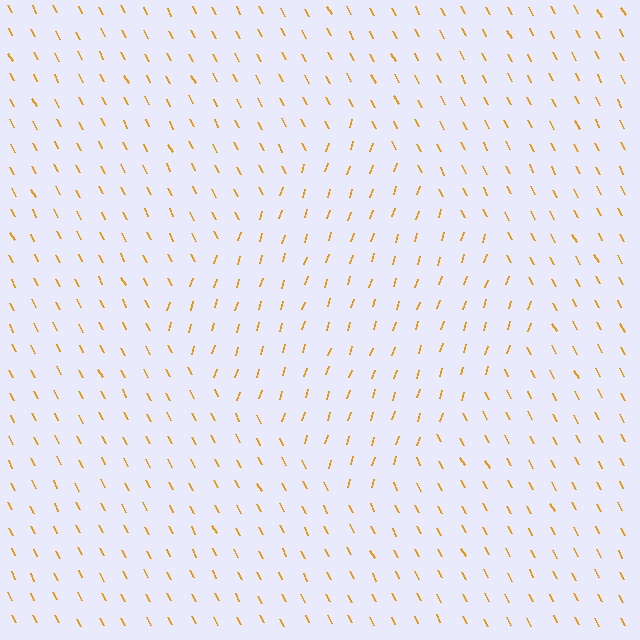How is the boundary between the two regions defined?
The boundary is defined purely by a change in line orientation (approximately 45 degrees difference). All lines are the same color and thickness.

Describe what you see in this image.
The image is filled with small orange line segments. A diamond region in the image has lines oriented differently from the surrounding lines, creating a visible texture boundary.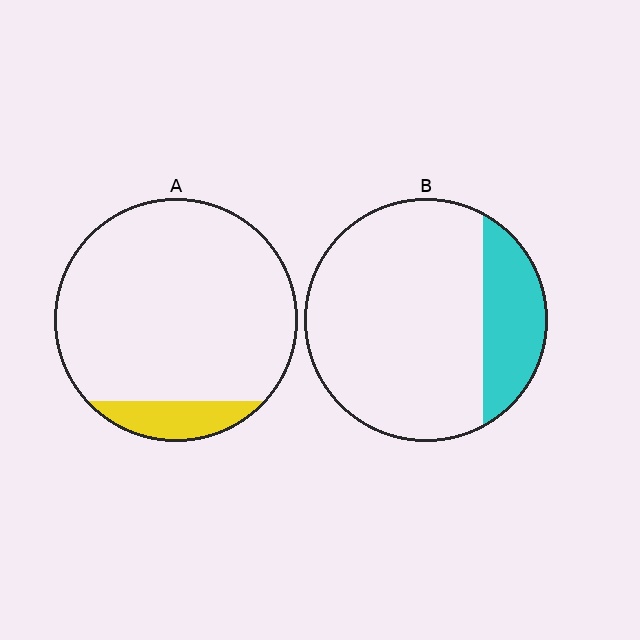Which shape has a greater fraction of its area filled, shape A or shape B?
Shape B.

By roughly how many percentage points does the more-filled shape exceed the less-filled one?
By roughly 10 percentage points (B over A).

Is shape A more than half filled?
No.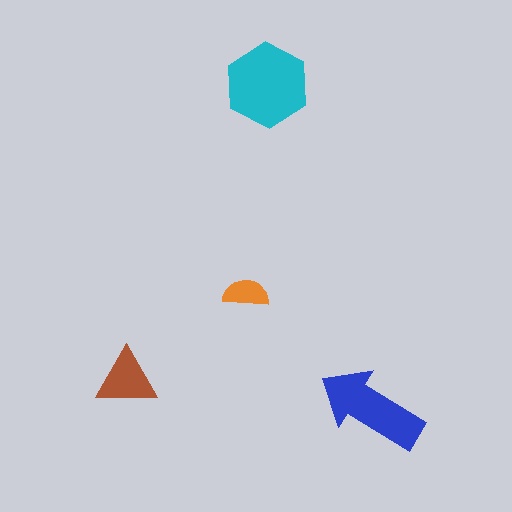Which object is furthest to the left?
The brown triangle is leftmost.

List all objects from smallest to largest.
The orange semicircle, the brown triangle, the blue arrow, the cyan hexagon.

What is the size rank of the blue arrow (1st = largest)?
2nd.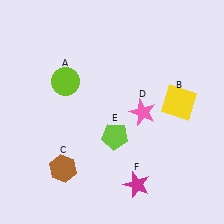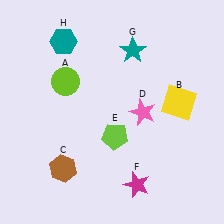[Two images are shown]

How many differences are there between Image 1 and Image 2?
There are 2 differences between the two images.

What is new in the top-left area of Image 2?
A teal hexagon (H) was added in the top-left area of Image 2.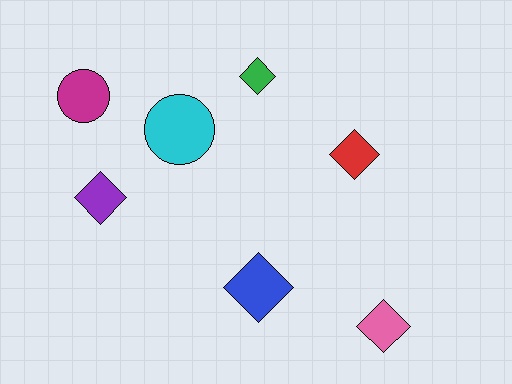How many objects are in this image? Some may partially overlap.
There are 7 objects.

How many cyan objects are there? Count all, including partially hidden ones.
There is 1 cyan object.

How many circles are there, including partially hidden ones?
There are 2 circles.